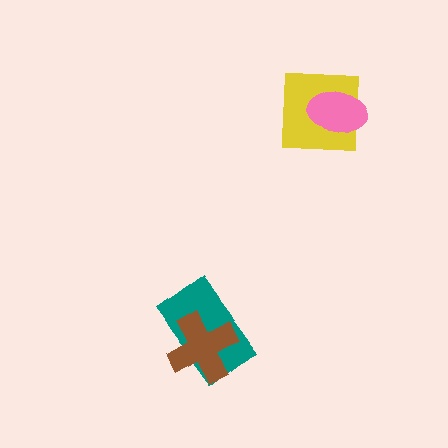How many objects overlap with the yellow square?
1 object overlaps with the yellow square.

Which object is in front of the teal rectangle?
The brown cross is in front of the teal rectangle.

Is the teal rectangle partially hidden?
Yes, it is partially covered by another shape.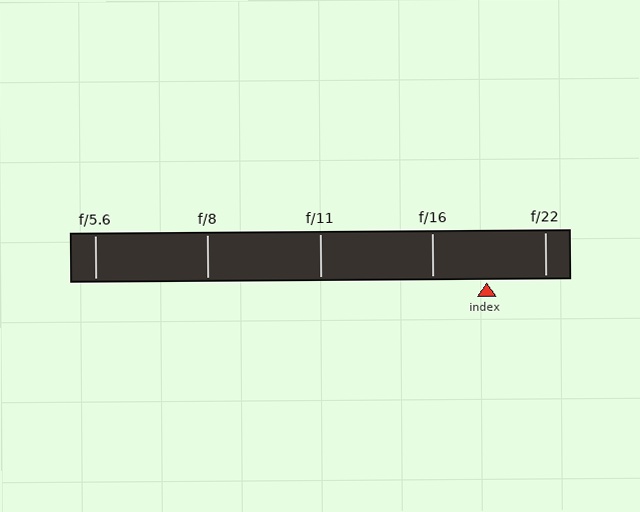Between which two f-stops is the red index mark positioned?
The index mark is between f/16 and f/22.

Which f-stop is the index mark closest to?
The index mark is closest to f/16.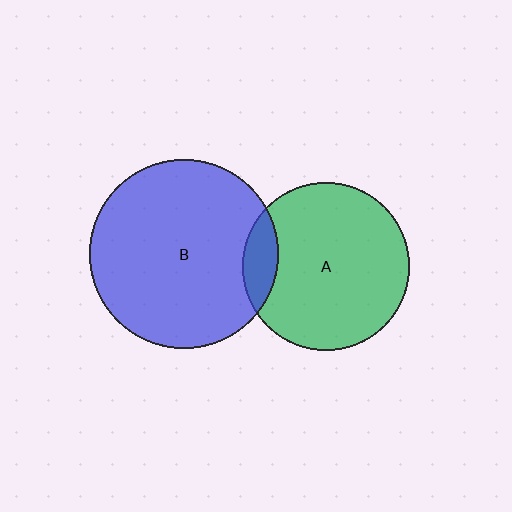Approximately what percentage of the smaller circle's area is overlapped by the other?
Approximately 10%.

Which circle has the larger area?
Circle B (blue).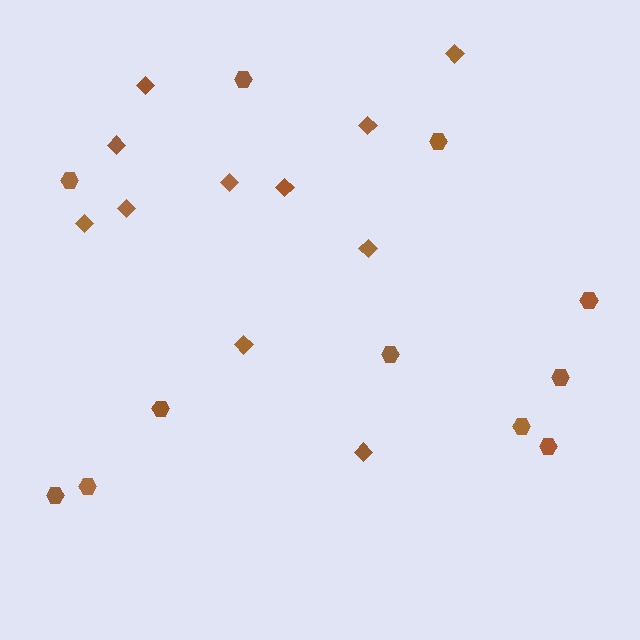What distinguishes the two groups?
There are 2 groups: one group of diamonds (11) and one group of hexagons (11).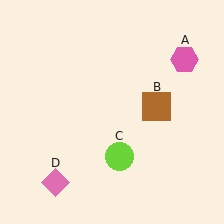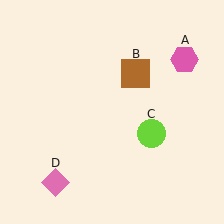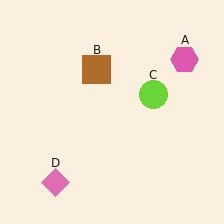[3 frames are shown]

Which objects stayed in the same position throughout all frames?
Pink hexagon (object A) and pink diamond (object D) remained stationary.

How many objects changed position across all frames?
2 objects changed position: brown square (object B), lime circle (object C).